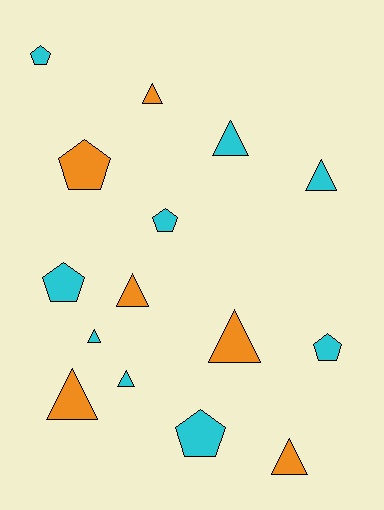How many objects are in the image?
There are 15 objects.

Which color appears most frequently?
Cyan, with 9 objects.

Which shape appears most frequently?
Triangle, with 9 objects.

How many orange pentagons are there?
There is 1 orange pentagon.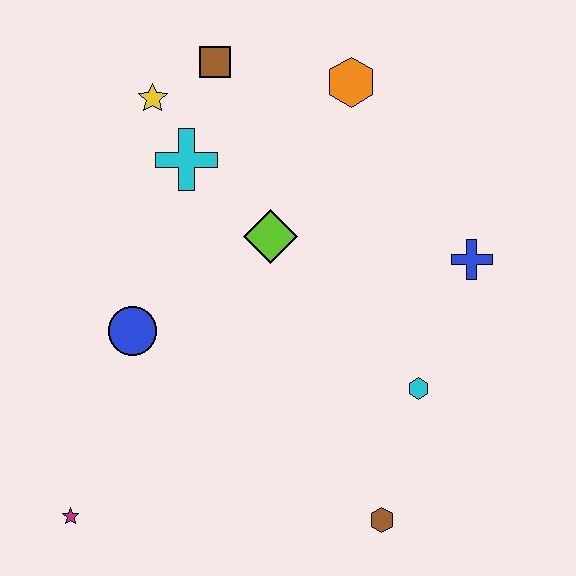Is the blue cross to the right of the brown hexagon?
Yes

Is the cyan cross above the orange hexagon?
No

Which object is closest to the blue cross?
The cyan hexagon is closest to the blue cross.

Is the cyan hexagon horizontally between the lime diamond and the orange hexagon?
No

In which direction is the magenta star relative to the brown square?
The magenta star is below the brown square.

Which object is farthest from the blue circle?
The blue cross is farthest from the blue circle.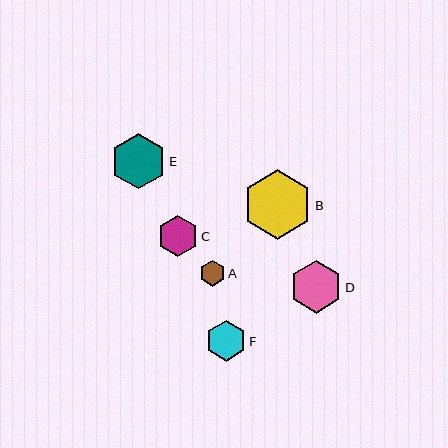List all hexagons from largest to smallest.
From largest to smallest: B, E, D, C, F, A.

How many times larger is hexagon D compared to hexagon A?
Hexagon D is approximately 2.1 times the size of hexagon A.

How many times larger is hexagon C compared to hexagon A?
Hexagon C is approximately 1.6 times the size of hexagon A.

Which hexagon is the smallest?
Hexagon A is the smallest with a size of approximately 26 pixels.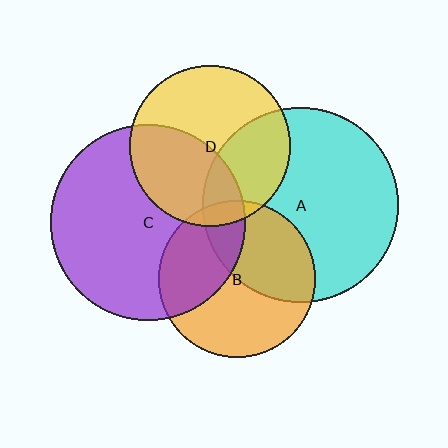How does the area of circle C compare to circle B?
Approximately 1.6 times.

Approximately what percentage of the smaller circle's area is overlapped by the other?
Approximately 35%.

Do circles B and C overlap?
Yes.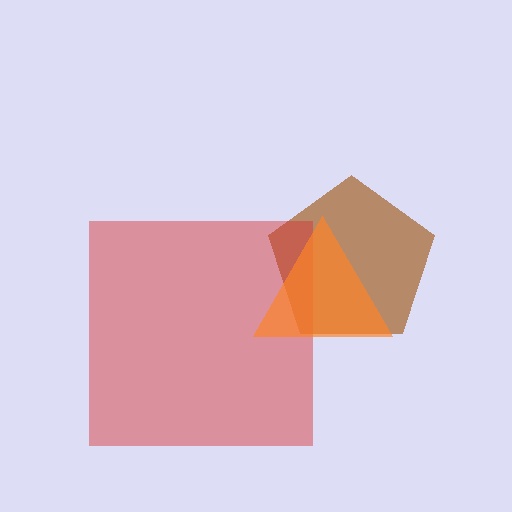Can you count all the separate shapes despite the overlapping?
Yes, there are 3 separate shapes.